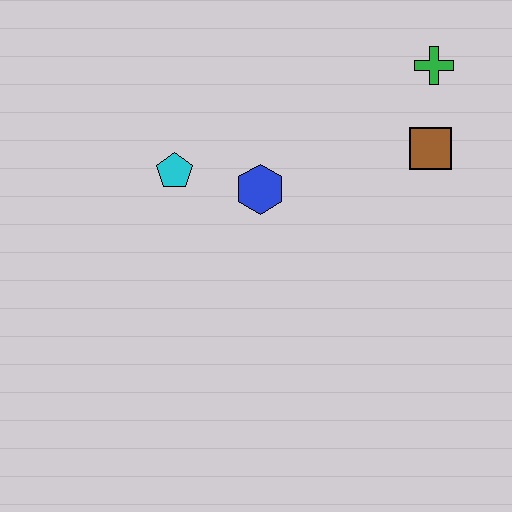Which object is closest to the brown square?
The green cross is closest to the brown square.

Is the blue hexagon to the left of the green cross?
Yes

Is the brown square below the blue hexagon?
No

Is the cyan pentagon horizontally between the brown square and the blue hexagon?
No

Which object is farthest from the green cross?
The cyan pentagon is farthest from the green cross.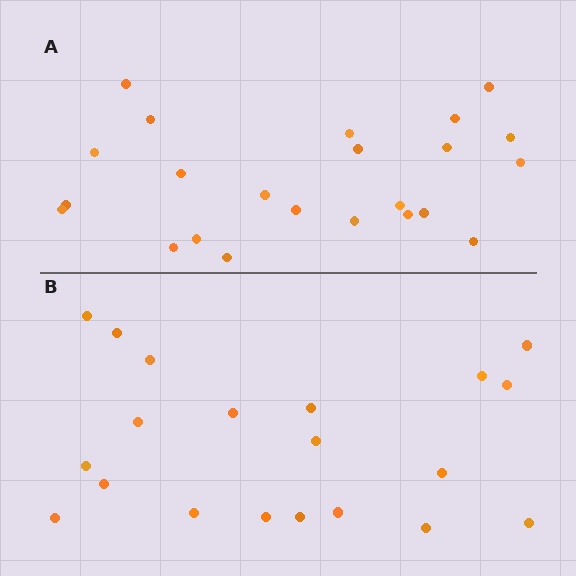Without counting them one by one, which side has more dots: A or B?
Region A (the top region) has more dots.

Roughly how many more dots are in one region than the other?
Region A has just a few more — roughly 2 or 3 more dots than region B.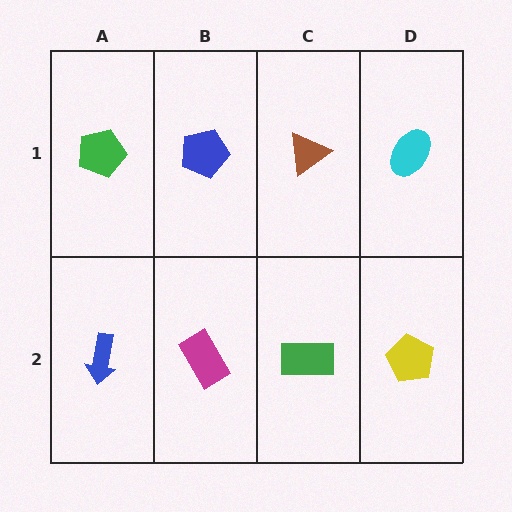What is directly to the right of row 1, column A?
A blue pentagon.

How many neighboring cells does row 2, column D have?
2.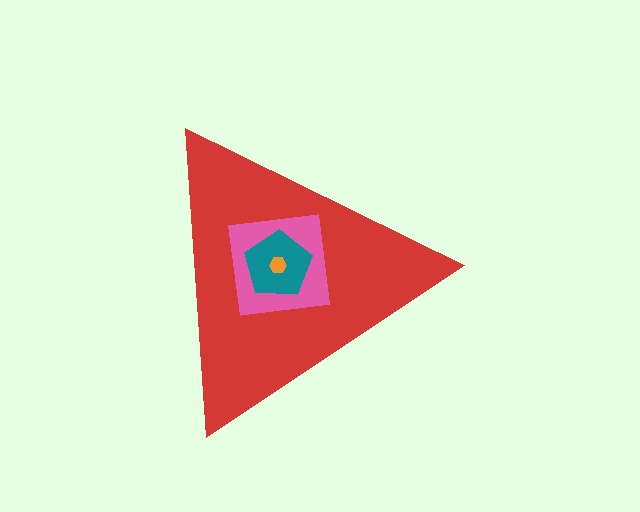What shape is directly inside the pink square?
The teal pentagon.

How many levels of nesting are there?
4.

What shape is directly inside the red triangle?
The pink square.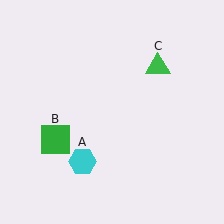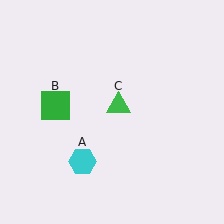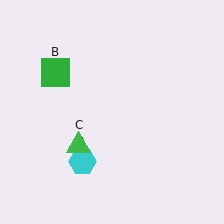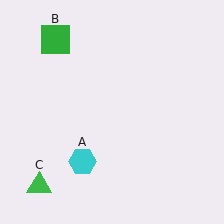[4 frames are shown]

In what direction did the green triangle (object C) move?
The green triangle (object C) moved down and to the left.